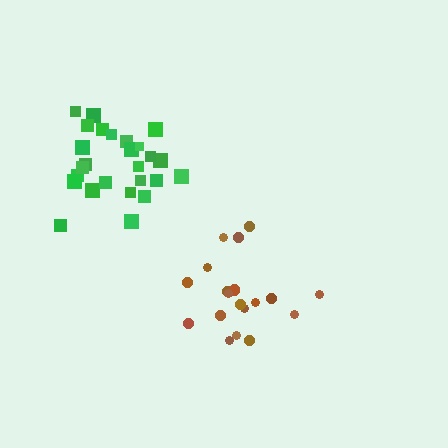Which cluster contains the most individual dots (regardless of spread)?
Green (28).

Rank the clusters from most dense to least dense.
green, brown.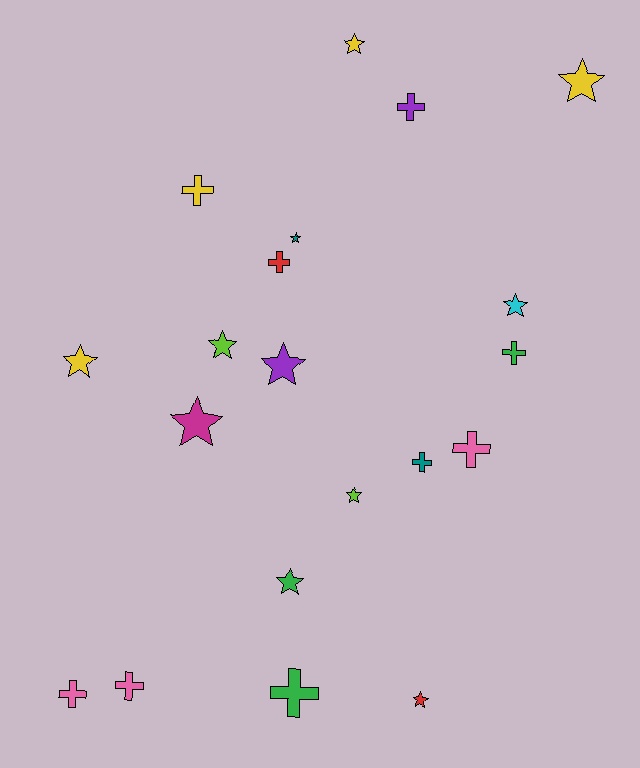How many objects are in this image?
There are 20 objects.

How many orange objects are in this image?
There are no orange objects.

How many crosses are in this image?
There are 9 crosses.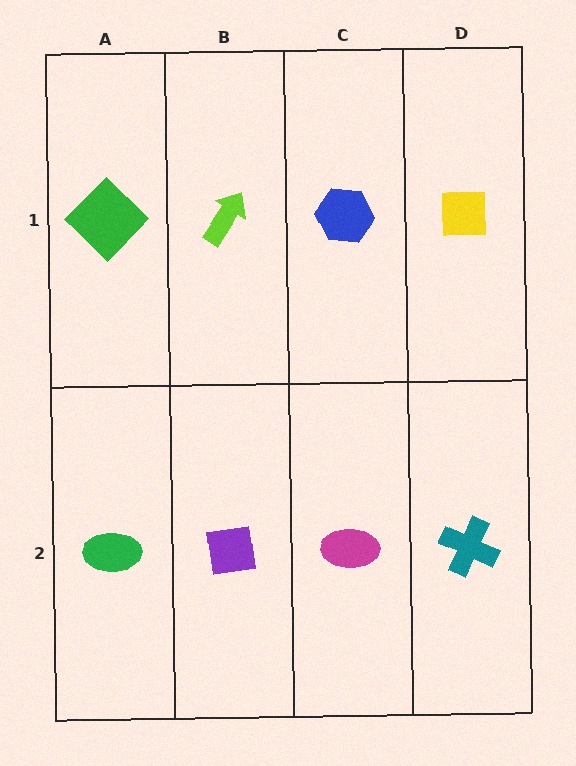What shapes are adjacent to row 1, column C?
A magenta ellipse (row 2, column C), a lime arrow (row 1, column B), a yellow square (row 1, column D).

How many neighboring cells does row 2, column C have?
3.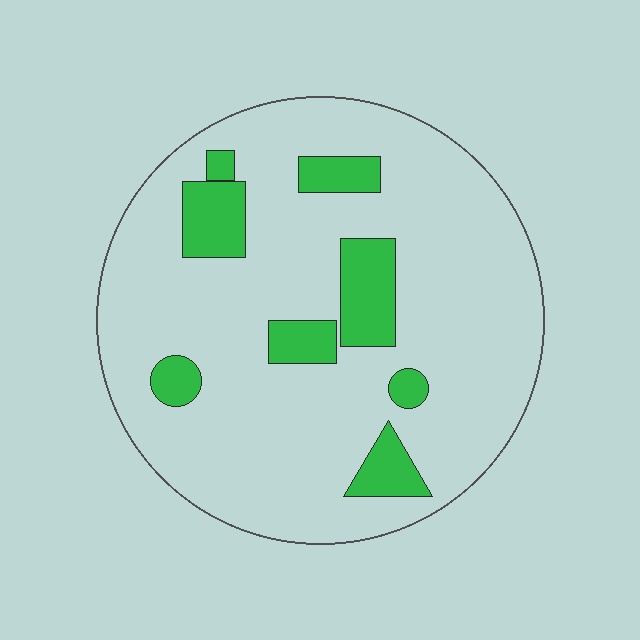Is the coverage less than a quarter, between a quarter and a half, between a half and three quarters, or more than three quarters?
Less than a quarter.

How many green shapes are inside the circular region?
8.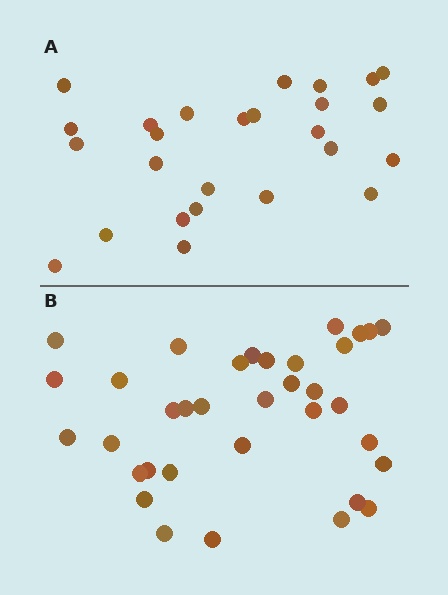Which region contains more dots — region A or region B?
Region B (the bottom region) has more dots.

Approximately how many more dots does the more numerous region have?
Region B has roughly 8 or so more dots than region A.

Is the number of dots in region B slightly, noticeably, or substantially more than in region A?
Region B has noticeably more, but not dramatically so. The ratio is roughly 1.3 to 1.